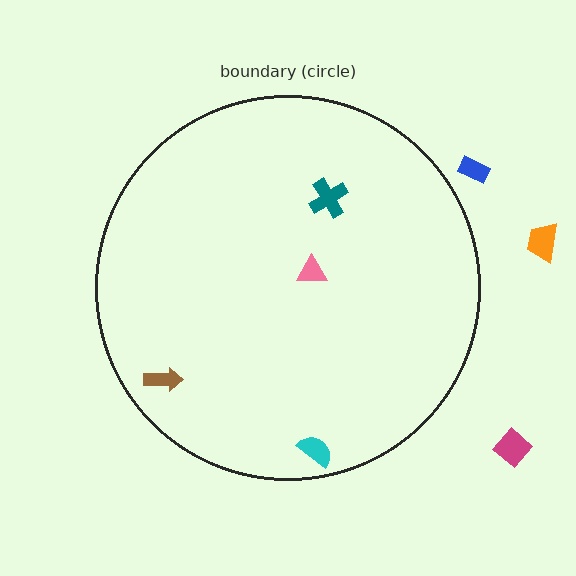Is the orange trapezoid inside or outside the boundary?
Outside.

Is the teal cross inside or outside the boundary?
Inside.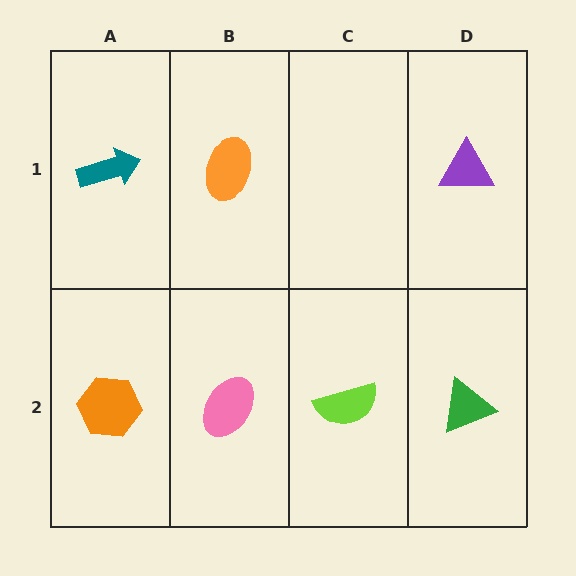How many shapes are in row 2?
4 shapes.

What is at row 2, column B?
A pink ellipse.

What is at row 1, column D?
A purple triangle.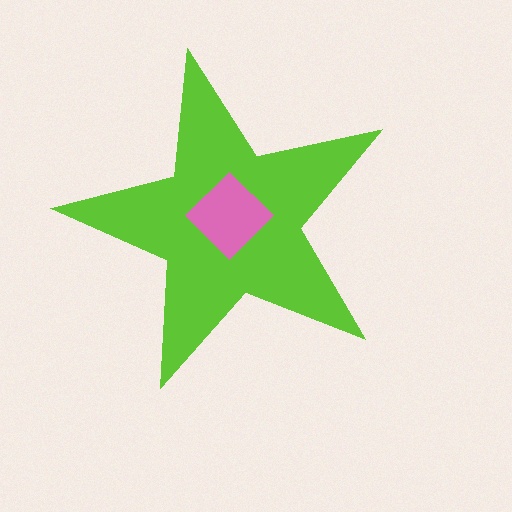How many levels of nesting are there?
2.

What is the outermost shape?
The lime star.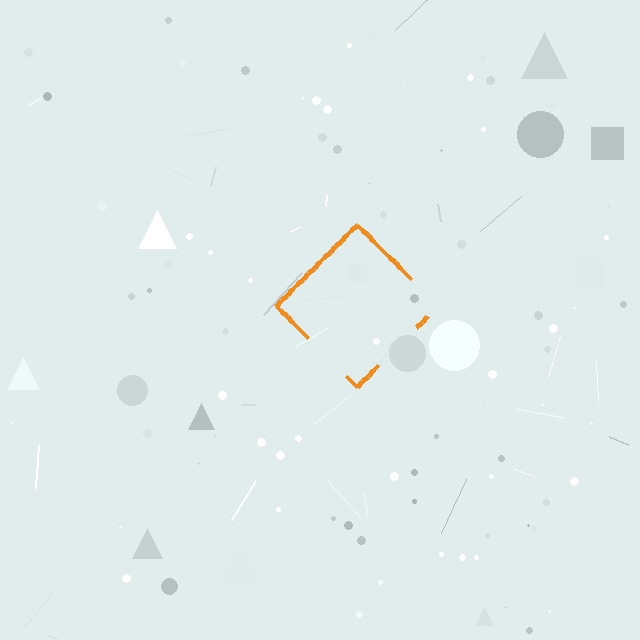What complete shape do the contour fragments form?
The contour fragments form a diamond.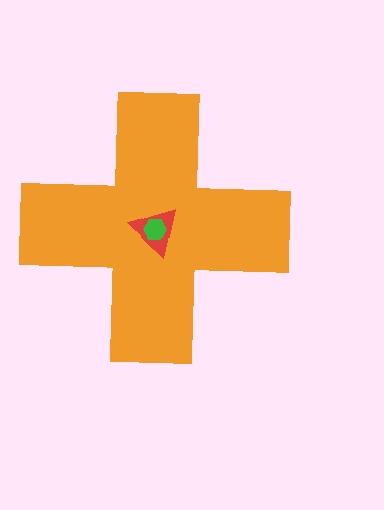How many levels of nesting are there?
3.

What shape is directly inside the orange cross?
The red triangle.